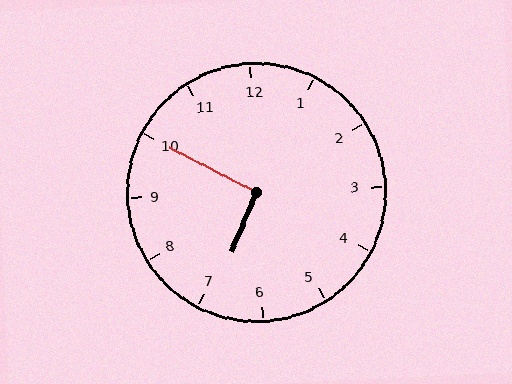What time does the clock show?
6:50.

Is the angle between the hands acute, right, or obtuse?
It is right.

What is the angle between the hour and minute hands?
Approximately 95 degrees.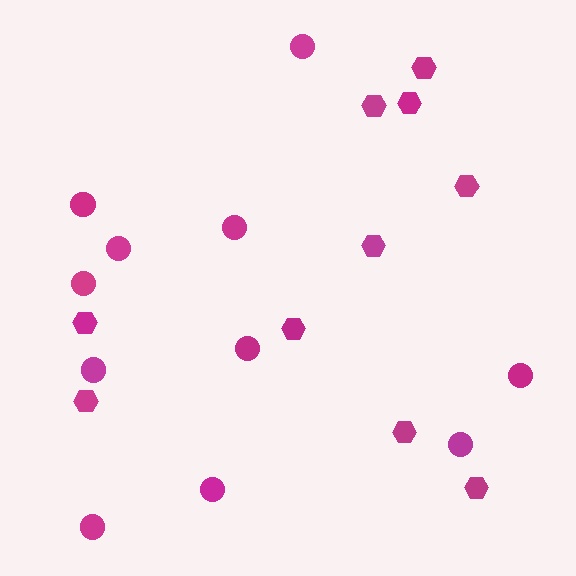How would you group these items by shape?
There are 2 groups: one group of hexagons (10) and one group of circles (11).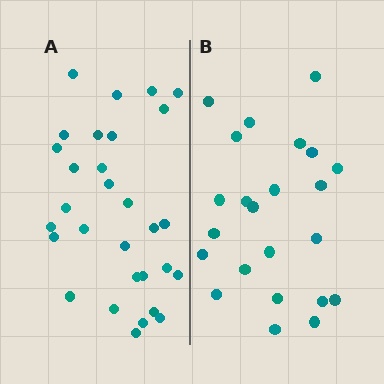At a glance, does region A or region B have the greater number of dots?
Region A (the left region) has more dots.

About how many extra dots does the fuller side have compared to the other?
Region A has roughly 8 or so more dots than region B.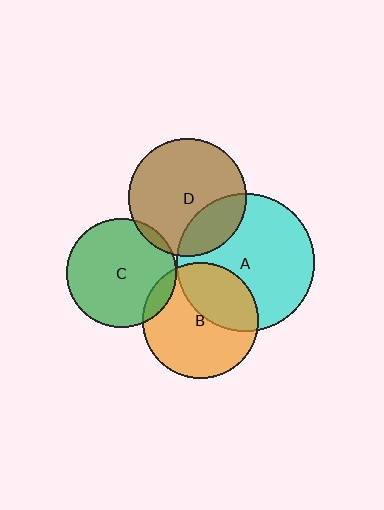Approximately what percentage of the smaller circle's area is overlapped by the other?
Approximately 10%.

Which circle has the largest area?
Circle A (cyan).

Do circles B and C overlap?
Yes.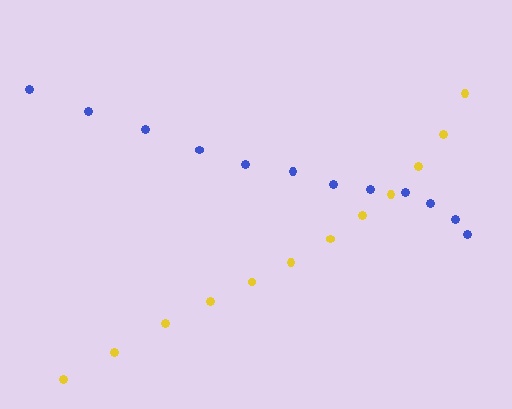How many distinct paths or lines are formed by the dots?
There are 2 distinct paths.